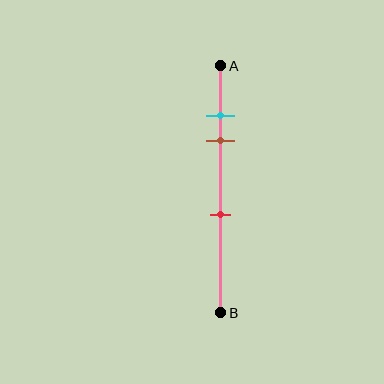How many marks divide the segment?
There are 3 marks dividing the segment.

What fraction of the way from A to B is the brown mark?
The brown mark is approximately 30% (0.3) of the way from A to B.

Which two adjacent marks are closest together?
The cyan and brown marks are the closest adjacent pair.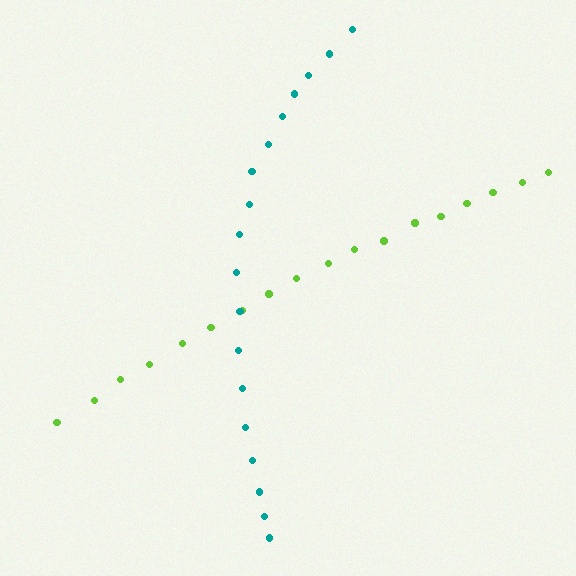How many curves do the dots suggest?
There are 2 distinct paths.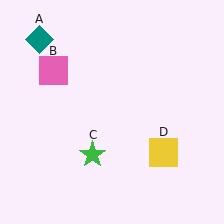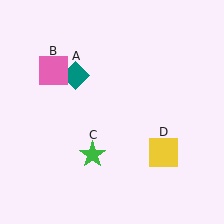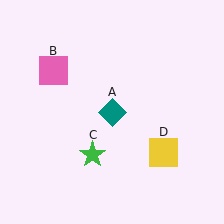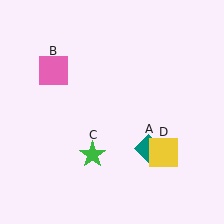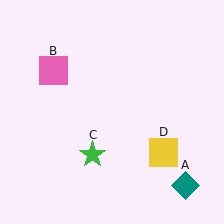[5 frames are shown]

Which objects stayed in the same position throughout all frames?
Pink square (object B) and green star (object C) and yellow square (object D) remained stationary.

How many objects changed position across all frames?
1 object changed position: teal diamond (object A).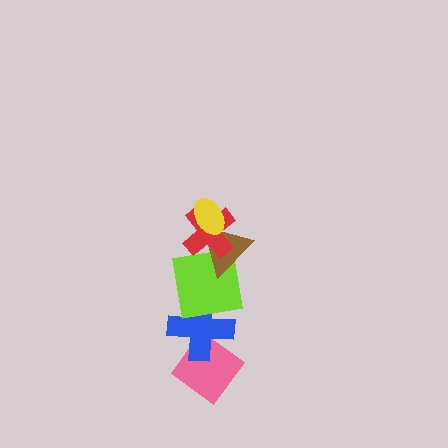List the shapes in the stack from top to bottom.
From top to bottom: the yellow ellipse, the red cross, the brown triangle, the lime square, the blue cross, the pink diamond.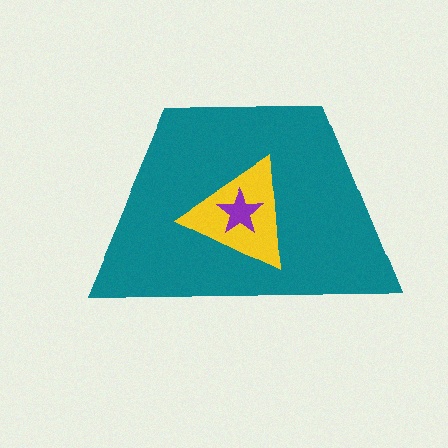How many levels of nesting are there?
3.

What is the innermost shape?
The purple star.